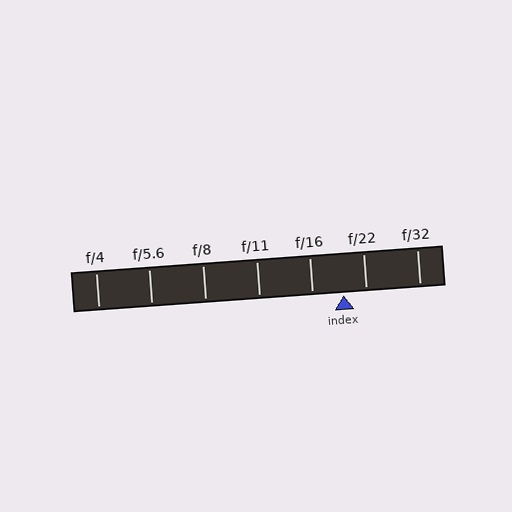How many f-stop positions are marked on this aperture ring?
There are 7 f-stop positions marked.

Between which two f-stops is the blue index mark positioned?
The index mark is between f/16 and f/22.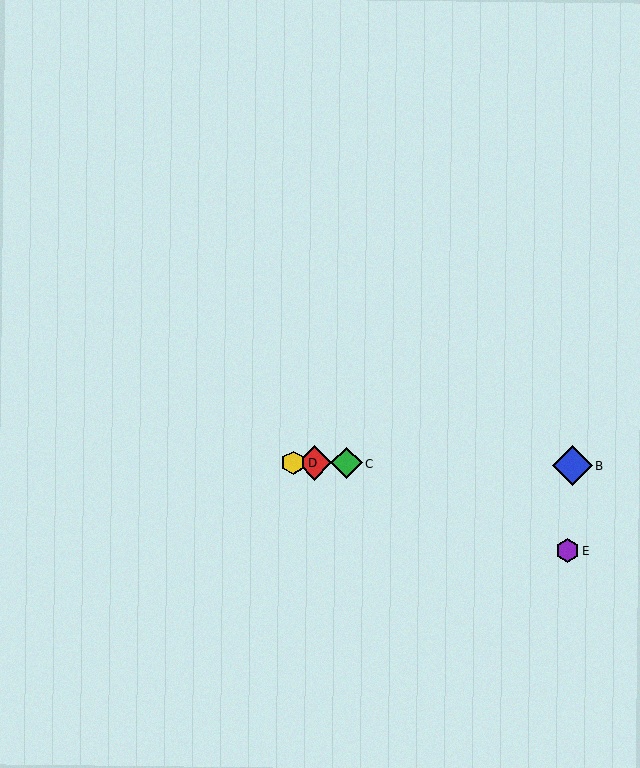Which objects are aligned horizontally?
Objects A, B, C, D are aligned horizontally.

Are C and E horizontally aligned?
No, C is at y≈463 and E is at y≈550.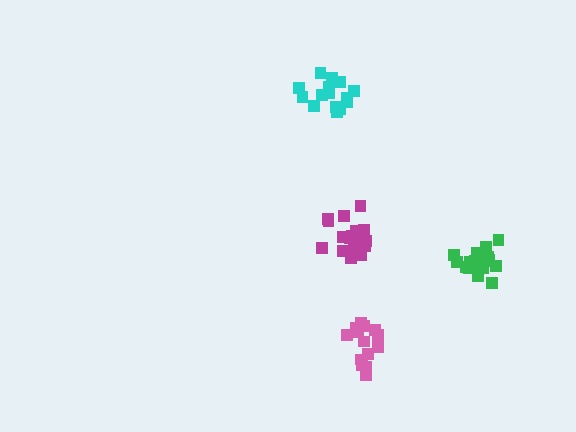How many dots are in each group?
Group 1: 14 dots, Group 2: 17 dots, Group 3: 16 dots, Group 4: 19 dots (66 total).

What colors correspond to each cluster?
The clusters are colored: pink, magenta, cyan, green.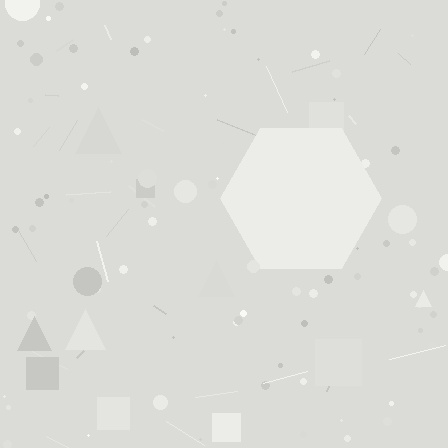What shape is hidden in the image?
A hexagon is hidden in the image.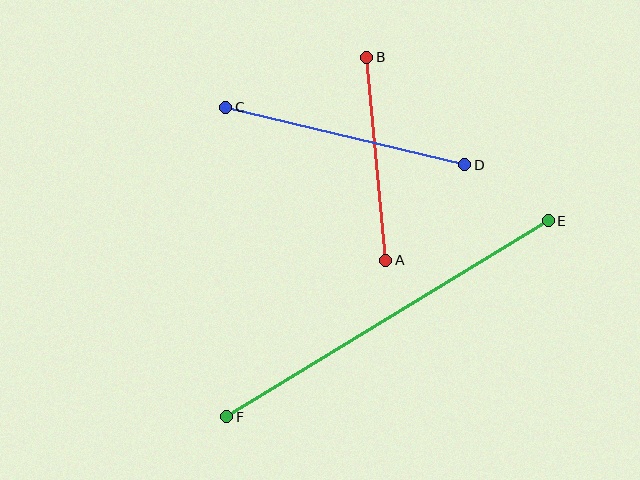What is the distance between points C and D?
The distance is approximately 246 pixels.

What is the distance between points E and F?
The distance is approximately 377 pixels.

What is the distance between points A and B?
The distance is approximately 204 pixels.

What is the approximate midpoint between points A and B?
The midpoint is at approximately (376, 159) pixels.